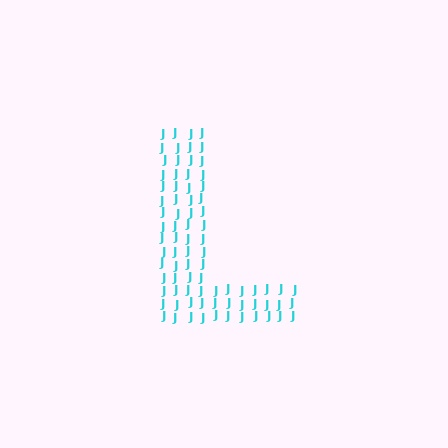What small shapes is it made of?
It is made of small letter J's.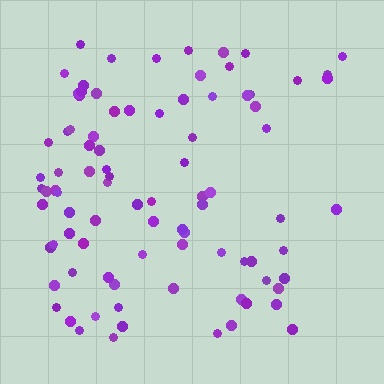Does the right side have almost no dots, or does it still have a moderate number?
Still a moderate number, just noticeably fewer than the left.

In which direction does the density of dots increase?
From right to left, with the left side densest.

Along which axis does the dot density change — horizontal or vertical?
Horizontal.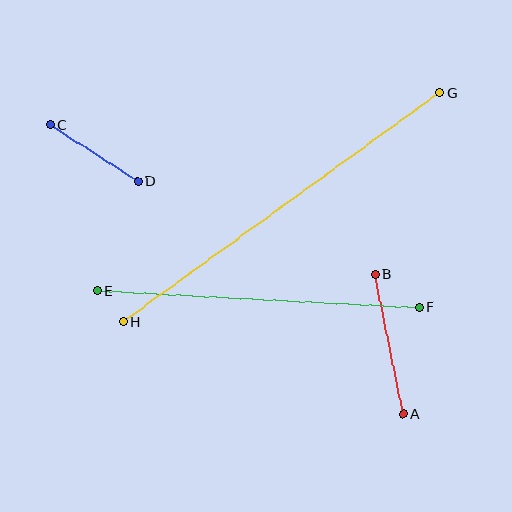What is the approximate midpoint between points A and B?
The midpoint is at approximately (389, 344) pixels.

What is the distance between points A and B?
The distance is approximately 142 pixels.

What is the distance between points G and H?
The distance is approximately 391 pixels.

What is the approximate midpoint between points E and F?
The midpoint is at approximately (258, 299) pixels.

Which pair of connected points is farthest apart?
Points G and H are farthest apart.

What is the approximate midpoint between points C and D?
The midpoint is at approximately (94, 153) pixels.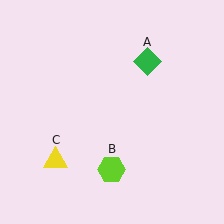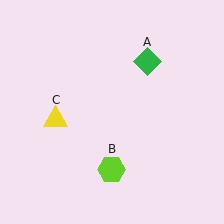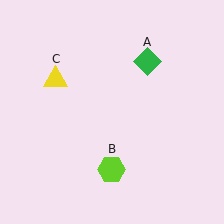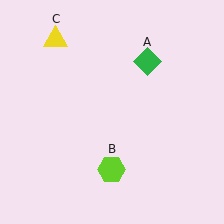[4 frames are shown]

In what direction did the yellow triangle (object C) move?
The yellow triangle (object C) moved up.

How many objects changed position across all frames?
1 object changed position: yellow triangle (object C).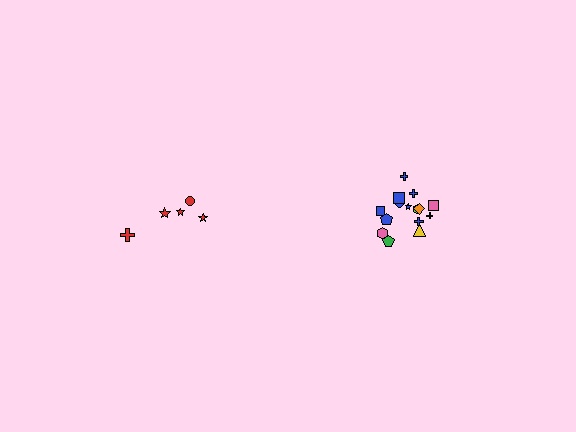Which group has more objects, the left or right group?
The right group.